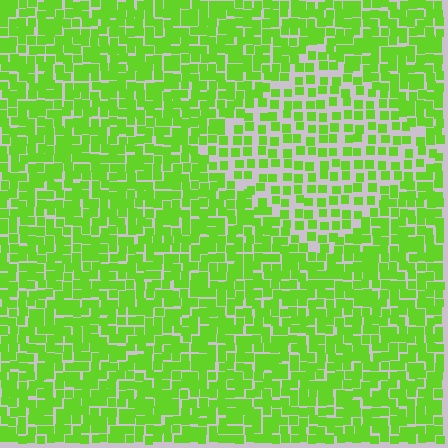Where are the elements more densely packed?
The elements are more densely packed outside the diamond boundary.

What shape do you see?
I see a diamond.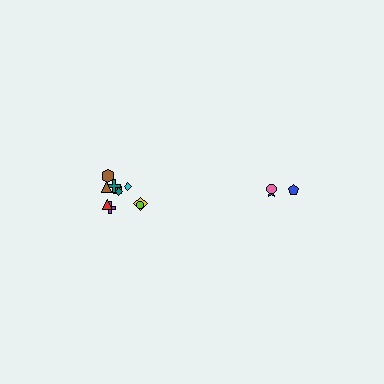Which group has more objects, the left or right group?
The left group.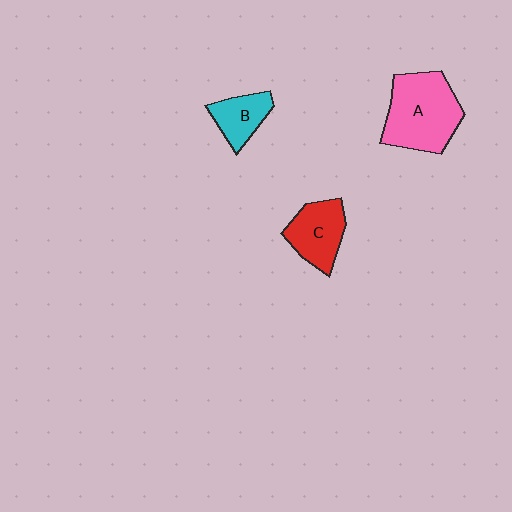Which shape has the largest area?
Shape A (pink).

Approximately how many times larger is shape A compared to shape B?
Approximately 2.2 times.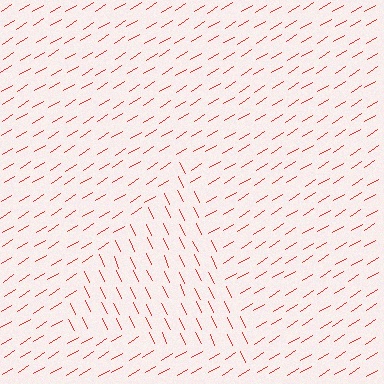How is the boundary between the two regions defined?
The boundary is defined purely by a change in line orientation (approximately 83 degrees difference). All lines are the same color and thickness.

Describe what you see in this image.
The image is filled with small red line segments. A triangle region in the image has lines oriented differently from the surrounding lines, creating a visible texture boundary.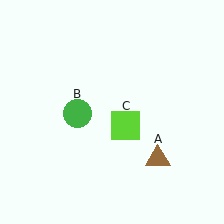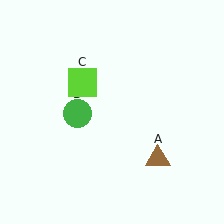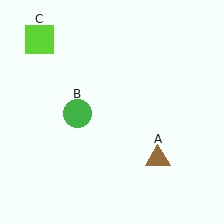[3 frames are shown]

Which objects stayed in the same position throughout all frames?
Brown triangle (object A) and green circle (object B) remained stationary.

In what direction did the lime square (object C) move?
The lime square (object C) moved up and to the left.